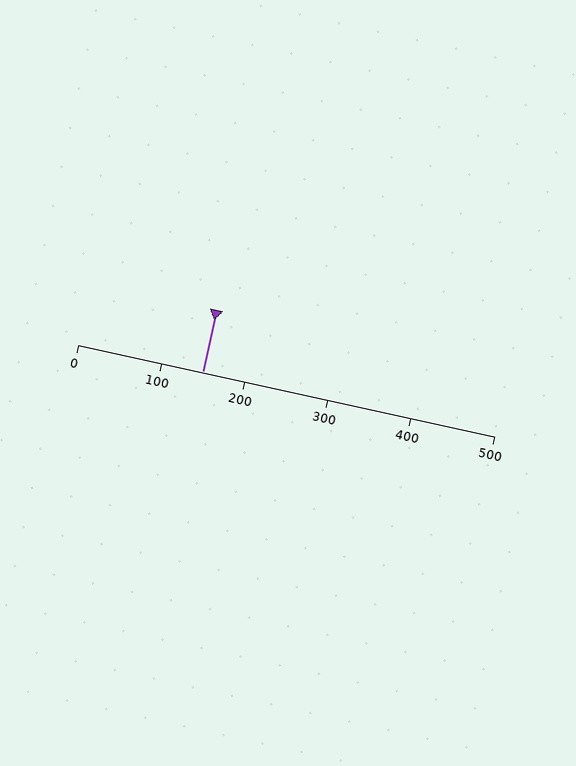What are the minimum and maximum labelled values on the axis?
The axis runs from 0 to 500.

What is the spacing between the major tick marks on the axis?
The major ticks are spaced 100 apart.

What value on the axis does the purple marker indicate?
The marker indicates approximately 150.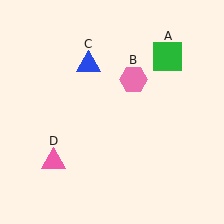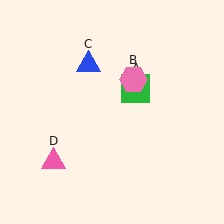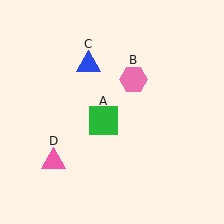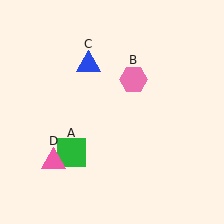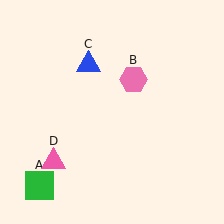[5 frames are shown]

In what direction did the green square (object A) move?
The green square (object A) moved down and to the left.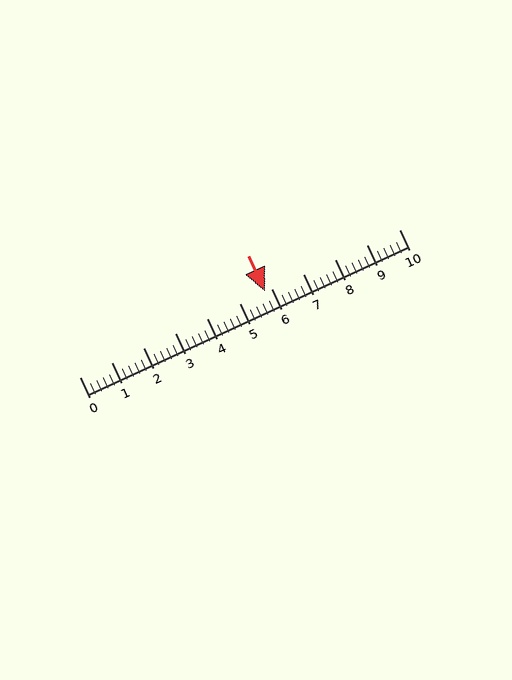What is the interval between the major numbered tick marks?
The major tick marks are spaced 1 units apart.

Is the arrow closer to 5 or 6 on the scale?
The arrow is closer to 6.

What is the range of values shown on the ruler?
The ruler shows values from 0 to 10.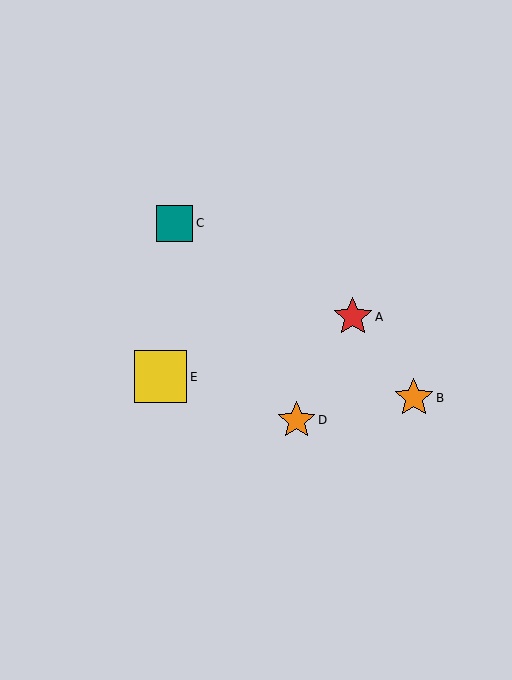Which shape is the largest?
The yellow square (labeled E) is the largest.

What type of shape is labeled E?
Shape E is a yellow square.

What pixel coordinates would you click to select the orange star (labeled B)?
Click at (414, 398) to select the orange star B.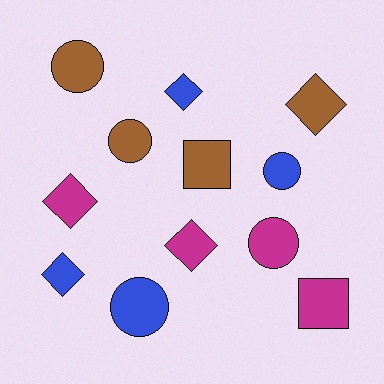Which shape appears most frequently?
Circle, with 5 objects.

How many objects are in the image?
There are 12 objects.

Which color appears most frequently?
Magenta, with 4 objects.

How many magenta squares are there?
There is 1 magenta square.